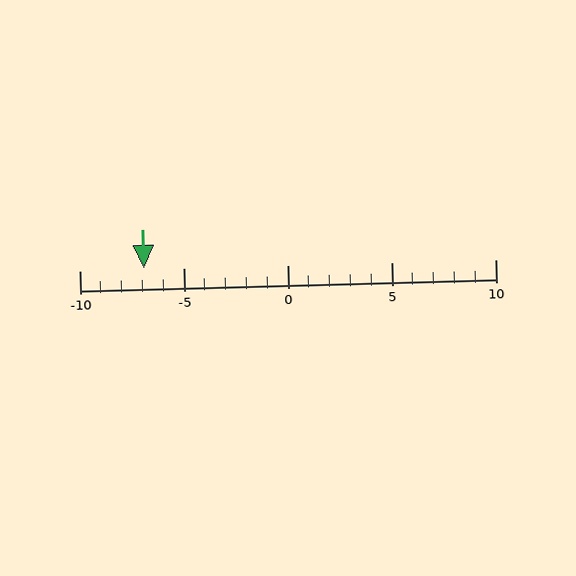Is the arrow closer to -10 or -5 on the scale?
The arrow is closer to -5.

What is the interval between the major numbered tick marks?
The major tick marks are spaced 5 units apart.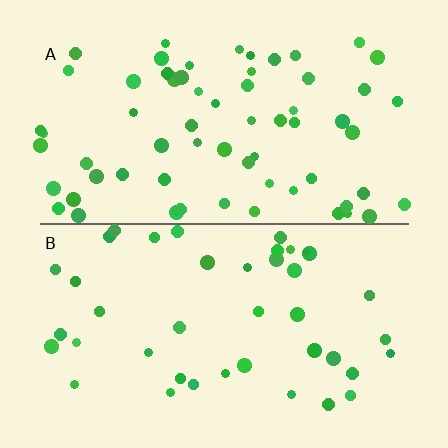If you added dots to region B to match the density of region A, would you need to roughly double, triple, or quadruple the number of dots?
Approximately double.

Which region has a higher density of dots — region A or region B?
A (the top).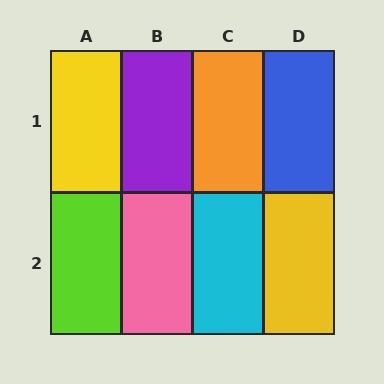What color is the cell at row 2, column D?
Yellow.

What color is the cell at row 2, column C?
Cyan.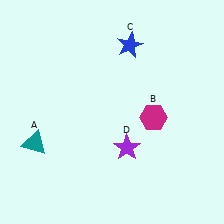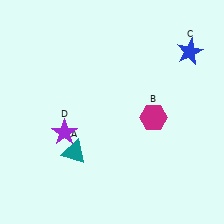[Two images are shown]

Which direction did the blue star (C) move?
The blue star (C) moved right.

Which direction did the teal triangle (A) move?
The teal triangle (A) moved right.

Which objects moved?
The objects that moved are: the teal triangle (A), the blue star (C), the purple star (D).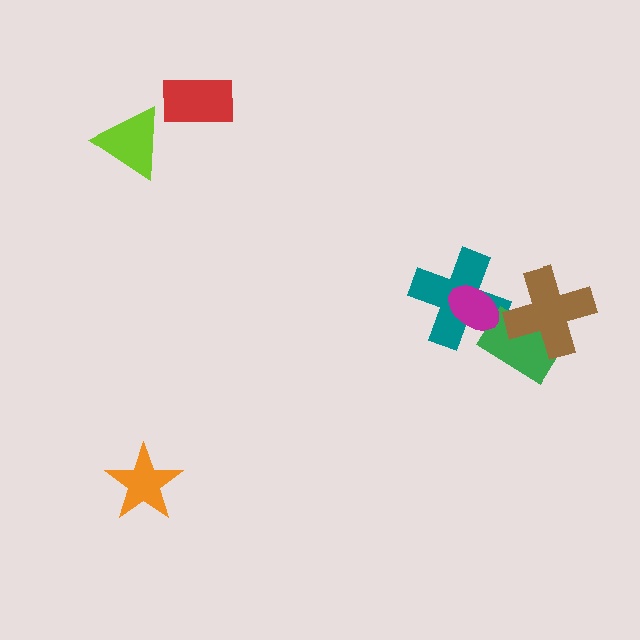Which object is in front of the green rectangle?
The brown cross is in front of the green rectangle.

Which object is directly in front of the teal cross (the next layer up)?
The green rectangle is directly in front of the teal cross.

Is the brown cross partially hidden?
No, no other shape covers it.